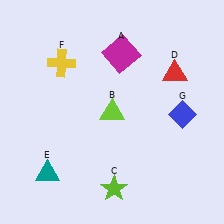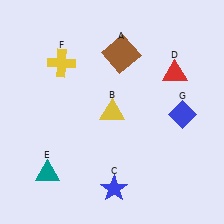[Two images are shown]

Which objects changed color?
A changed from magenta to brown. B changed from lime to yellow. C changed from lime to blue.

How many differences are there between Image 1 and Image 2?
There are 3 differences between the two images.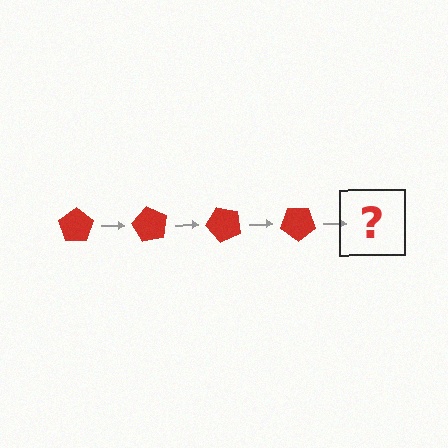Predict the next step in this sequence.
The next step is a red pentagon rotated 240 degrees.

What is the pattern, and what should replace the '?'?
The pattern is that the pentagon rotates 60 degrees each step. The '?' should be a red pentagon rotated 240 degrees.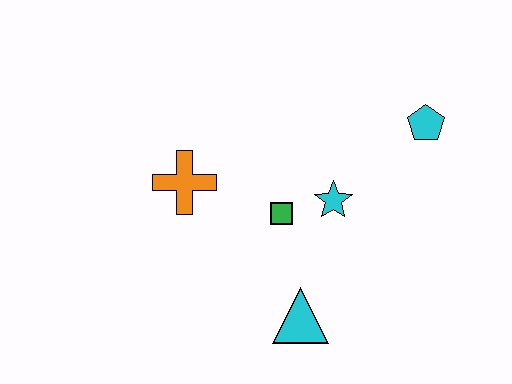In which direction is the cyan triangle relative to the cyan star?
The cyan triangle is below the cyan star.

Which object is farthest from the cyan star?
The orange cross is farthest from the cyan star.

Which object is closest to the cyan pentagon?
The cyan star is closest to the cyan pentagon.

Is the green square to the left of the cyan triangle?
Yes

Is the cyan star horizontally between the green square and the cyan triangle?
No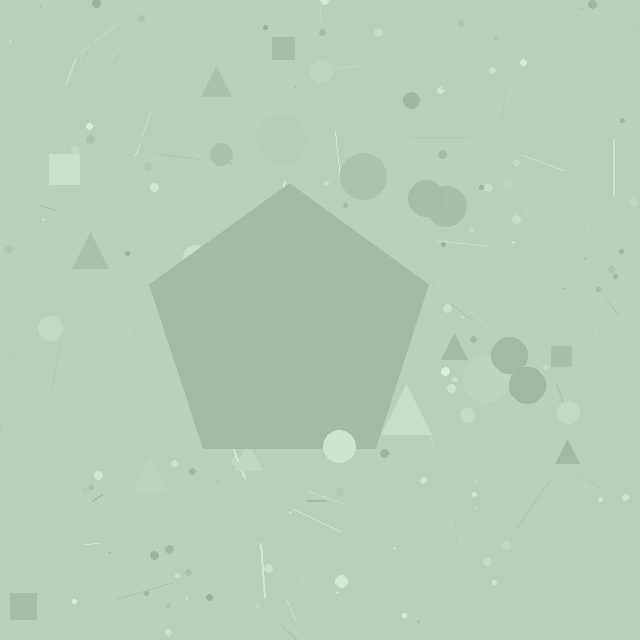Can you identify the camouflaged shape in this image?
The camouflaged shape is a pentagon.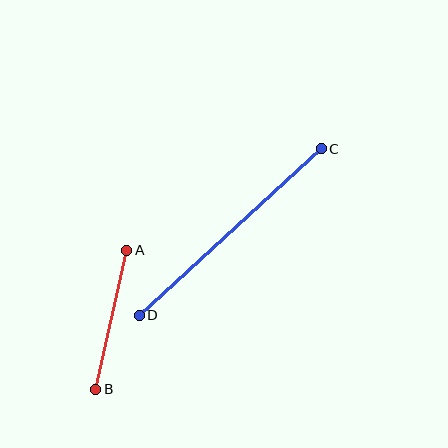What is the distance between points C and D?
The distance is approximately 246 pixels.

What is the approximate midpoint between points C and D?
The midpoint is at approximately (230, 232) pixels.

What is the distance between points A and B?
The distance is approximately 142 pixels.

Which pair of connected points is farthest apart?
Points C and D are farthest apart.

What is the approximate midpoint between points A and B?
The midpoint is at approximately (111, 320) pixels.